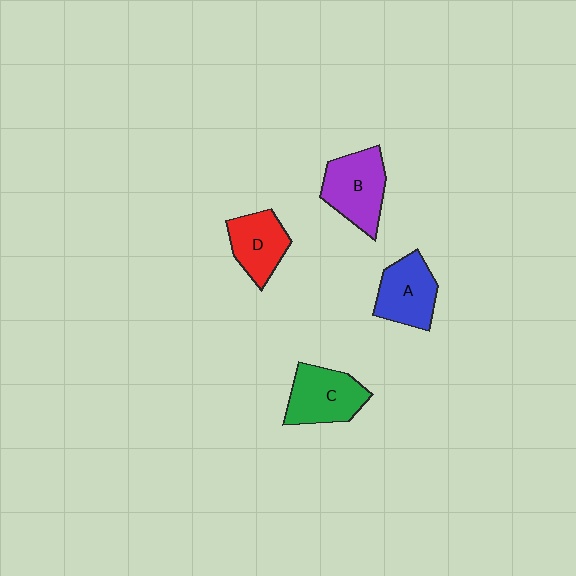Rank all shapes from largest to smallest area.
From largest to smallest: B (purple), C (green), A (blue), D (red).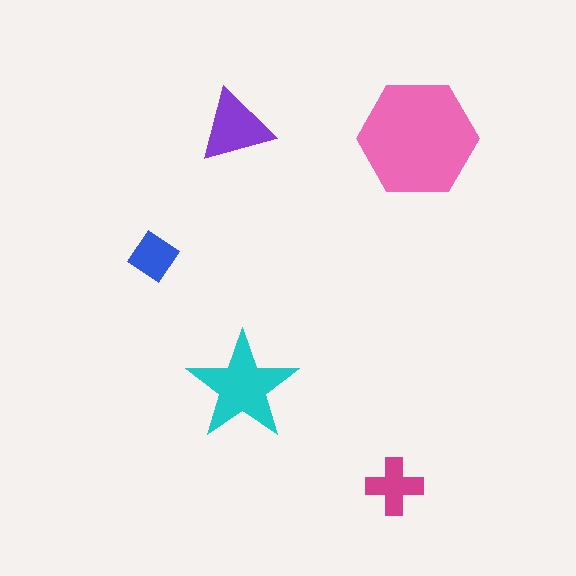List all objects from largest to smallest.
The pink hexagon, the cyan star, the purple triangle, the magenta cross, the blue diamond.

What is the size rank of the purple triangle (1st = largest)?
3rd.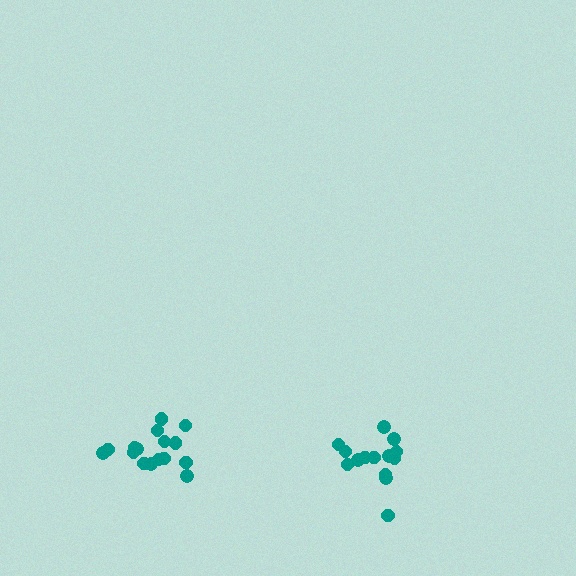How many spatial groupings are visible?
There are 2 spatial groupings.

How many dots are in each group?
Group 1: 14 dots, Group 2: 16 dots (30 total).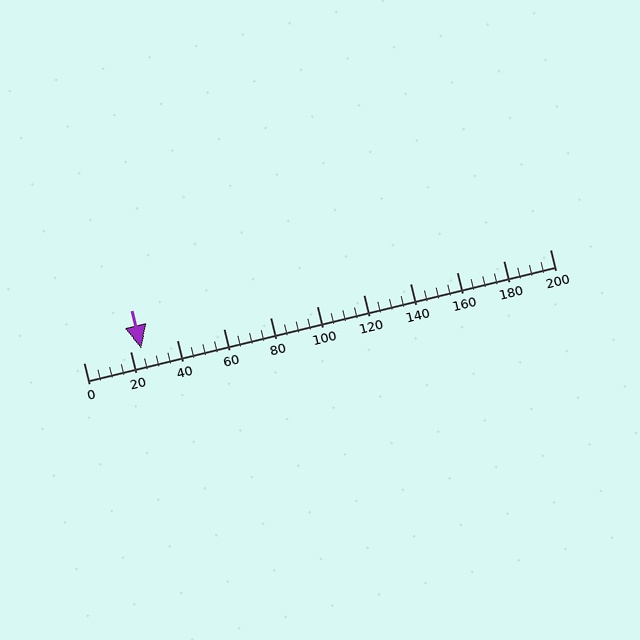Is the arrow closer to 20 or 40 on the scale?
The arrow is closer to 20.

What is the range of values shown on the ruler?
The ruler shows values from 0 to 200.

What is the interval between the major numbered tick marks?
The major tick marks are spaced 20 units apart.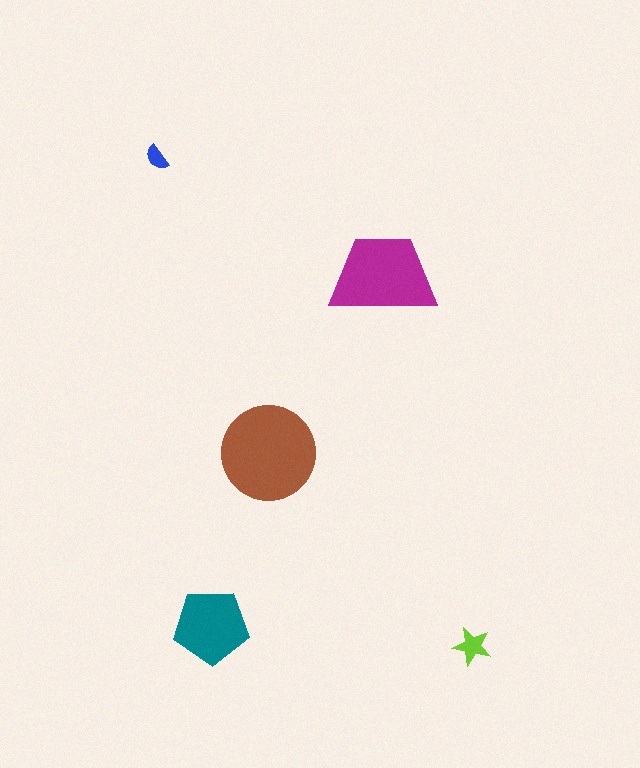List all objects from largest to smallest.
The brown circle, the magenta trapezoid, the teal pentagon, the lime star, the blue semicircle.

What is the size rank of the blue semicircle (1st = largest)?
5th.